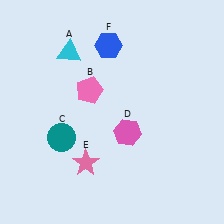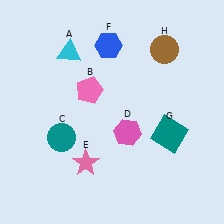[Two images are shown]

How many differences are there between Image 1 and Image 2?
There are 2 differences between the two images.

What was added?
A teal square (G), a brown circle (H) were added in Image 2.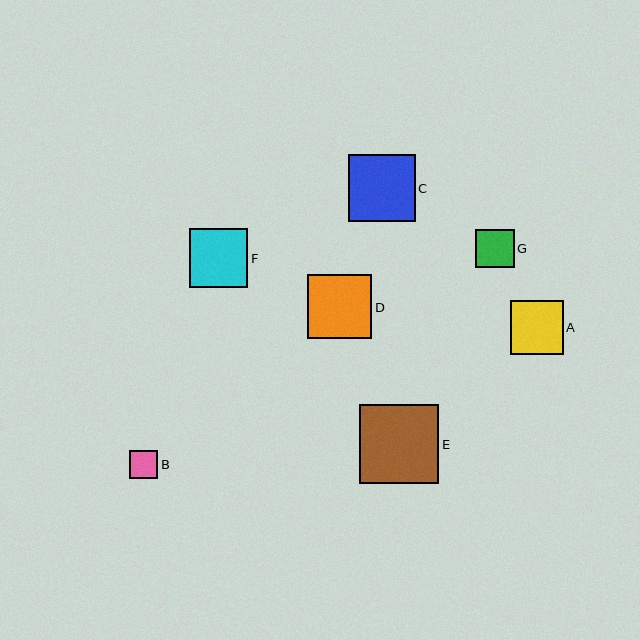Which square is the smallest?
Square B is the smallest with a size of approximately 29 pixels.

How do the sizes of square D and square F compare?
Square D and square F are approximately the same size.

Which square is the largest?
Square E is the largest with a size of approximately 79 pixels.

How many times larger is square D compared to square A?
Square D is approximately 1.2 times the size of square A.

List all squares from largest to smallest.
From largest to smallest: E, C, D, F, A, G, B.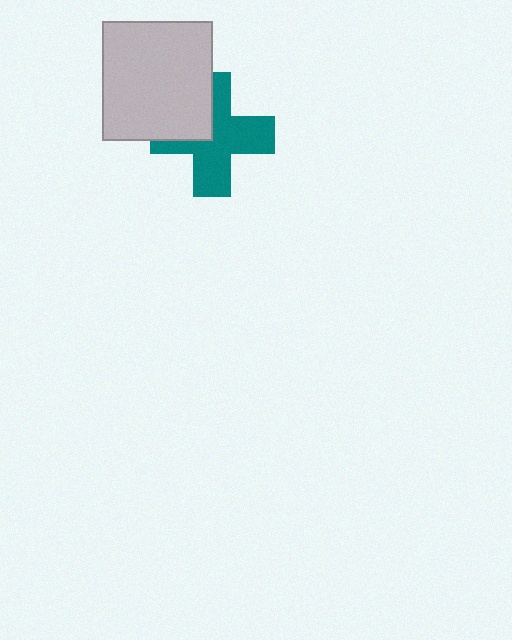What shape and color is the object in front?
The object in front is a light gray rectangle.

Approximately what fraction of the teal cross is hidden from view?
Roughly 31% of the teal cross is hidden behind the light gray rectangle.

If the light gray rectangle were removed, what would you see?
You would see the complete teal cross.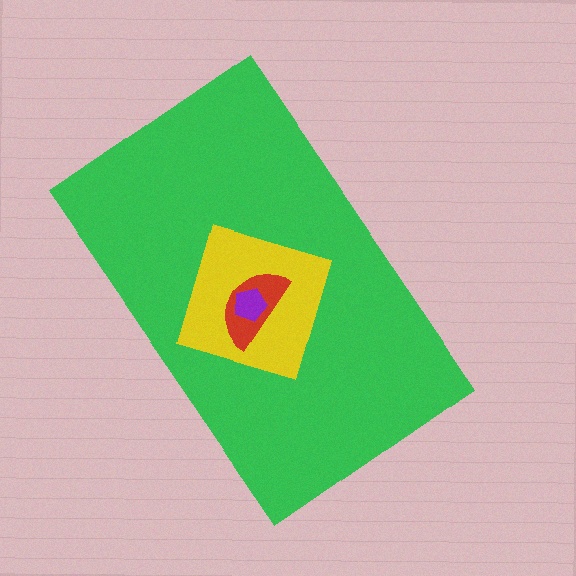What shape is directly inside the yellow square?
The red semicircle.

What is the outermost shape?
The green rectangle.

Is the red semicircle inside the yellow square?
Yes.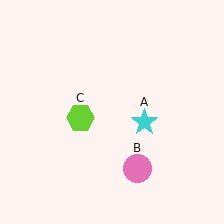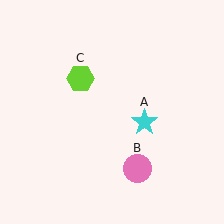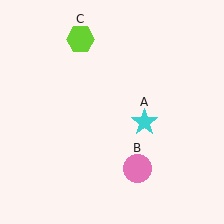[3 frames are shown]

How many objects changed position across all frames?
1 object changed position: lime hexagon (object C).